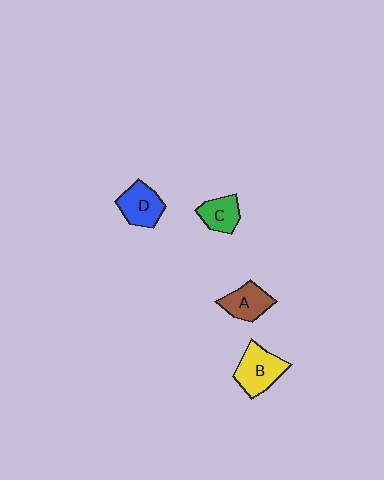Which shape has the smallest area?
Shape C (green).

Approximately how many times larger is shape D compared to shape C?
Approximately 1.3 times.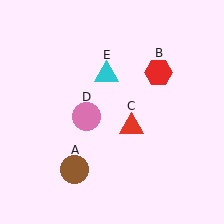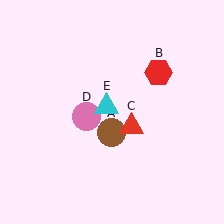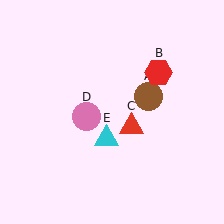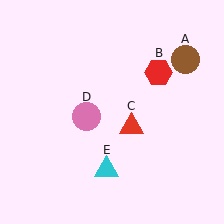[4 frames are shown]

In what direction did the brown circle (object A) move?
The brown circle (object A) moved up and to the right.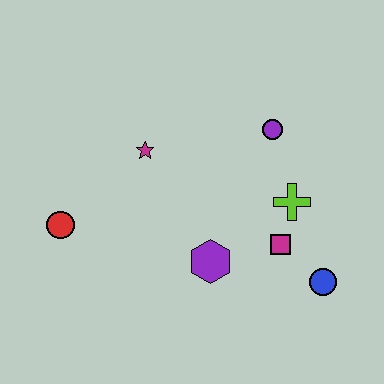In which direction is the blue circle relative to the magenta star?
The blue circle is to the right of the magenta star.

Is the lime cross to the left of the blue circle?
Yes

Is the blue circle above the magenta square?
No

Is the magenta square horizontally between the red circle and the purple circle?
No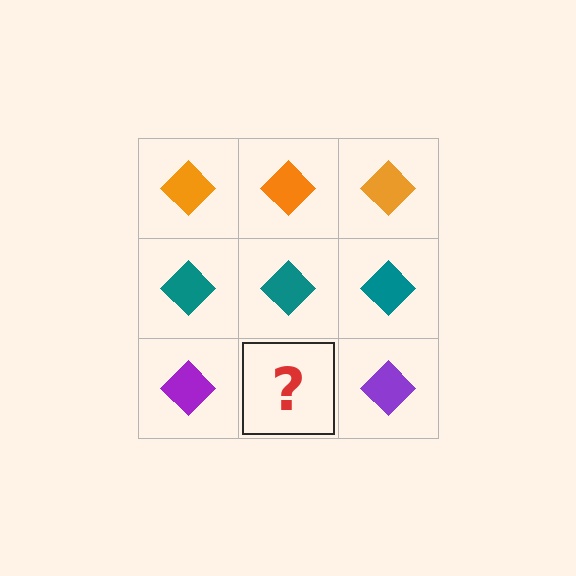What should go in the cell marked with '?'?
The missing cell should contain a purple diamond.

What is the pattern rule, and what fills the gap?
The rule is that each row has a consistent color. The gap should be filled with a purple diamond.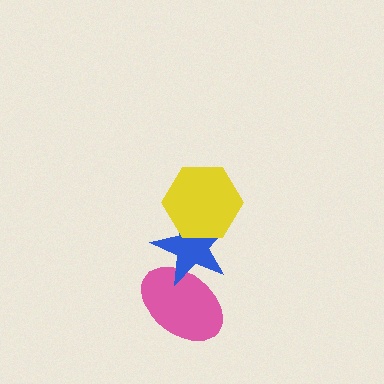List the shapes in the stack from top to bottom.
From top to bottom: the yellow hexagon, the blue star, the pink ellipse.